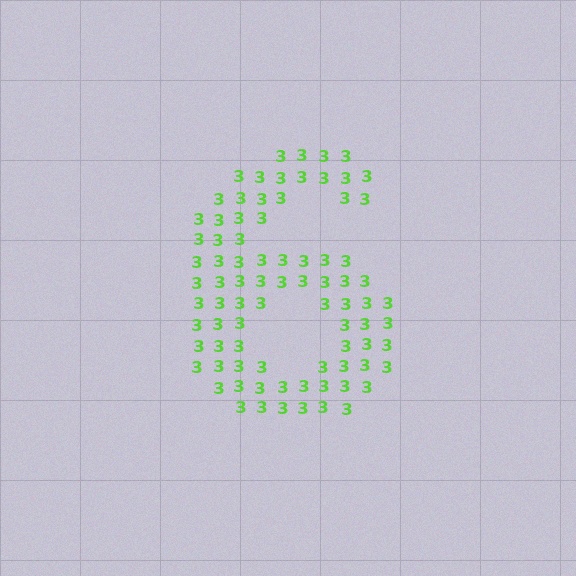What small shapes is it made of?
It is made of small digit 3's.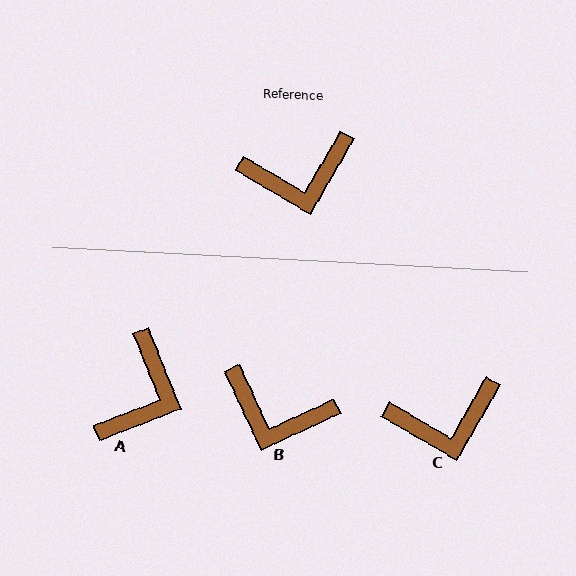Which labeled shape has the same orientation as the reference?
C.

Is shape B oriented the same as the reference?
No, it is off by about 35 degrees.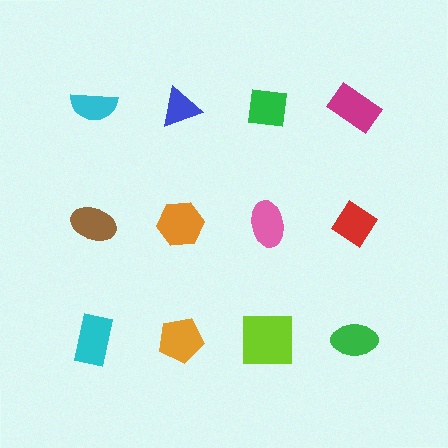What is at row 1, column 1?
A cyan semicircle.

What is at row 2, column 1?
A brown ellipse.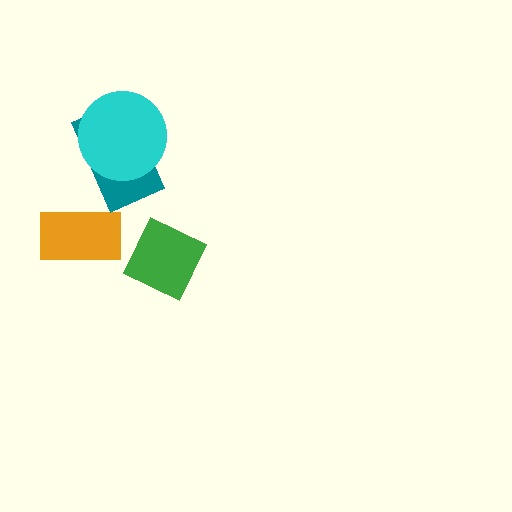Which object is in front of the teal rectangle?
The cyan circle is in front of the teal rectangle.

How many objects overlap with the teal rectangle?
1 object overlaps with the teal rectangle.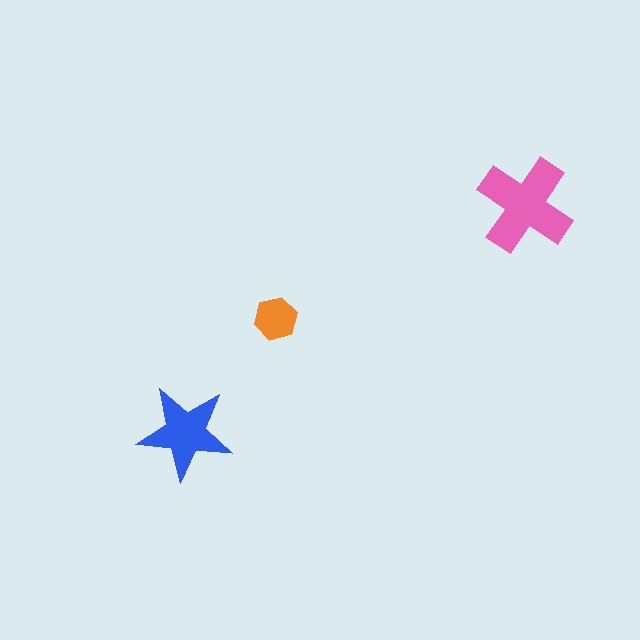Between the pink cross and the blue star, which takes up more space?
The pink cross.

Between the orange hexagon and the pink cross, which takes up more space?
The pink cross.